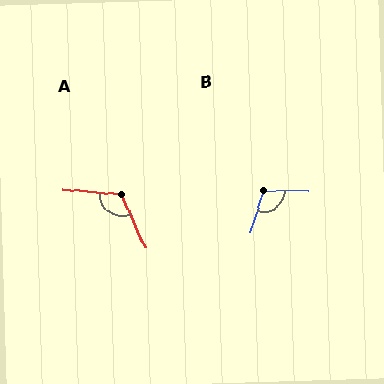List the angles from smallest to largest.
B (107°), A (119°).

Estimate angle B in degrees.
Approximately 107 degrees.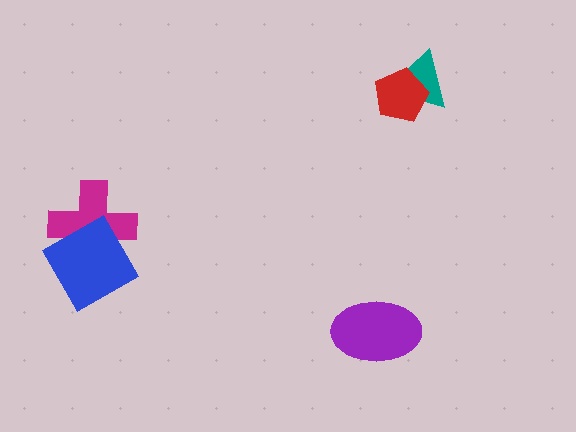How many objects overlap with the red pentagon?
1 object overlaps with the red pentagon.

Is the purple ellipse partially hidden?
No, no other shape covers it.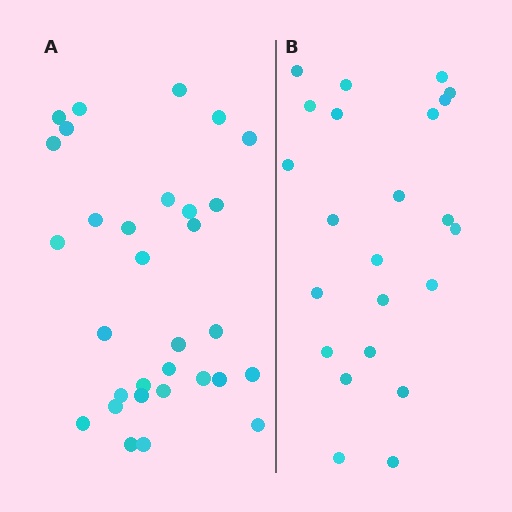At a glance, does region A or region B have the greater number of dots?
Region A (the left region) has more dots.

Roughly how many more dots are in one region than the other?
Region A has roughly 8 or so more dots than region B.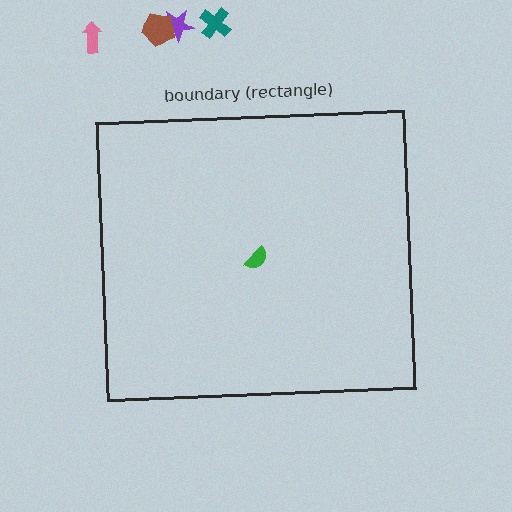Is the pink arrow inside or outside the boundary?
Outside.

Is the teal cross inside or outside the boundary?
Outside.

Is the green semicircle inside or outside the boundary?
Inside.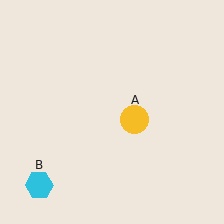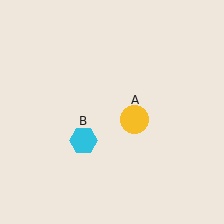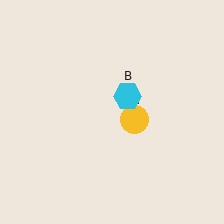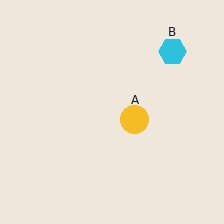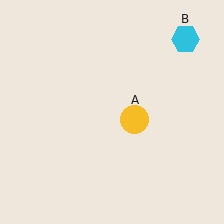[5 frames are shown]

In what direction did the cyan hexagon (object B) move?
The cyan hexagon (object B) moved up and to the right.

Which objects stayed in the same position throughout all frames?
Yellow circle (object A) remained stationary.